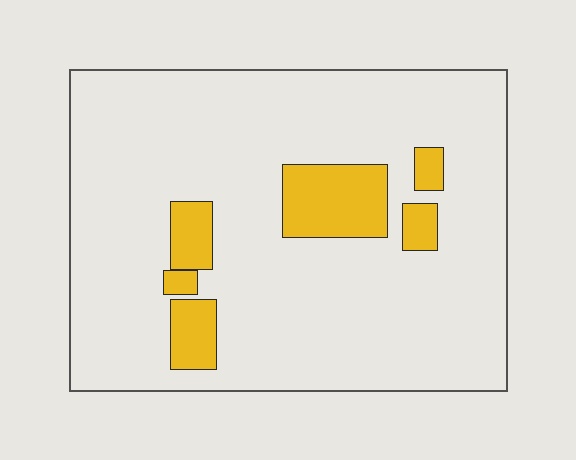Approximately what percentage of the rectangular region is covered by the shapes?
Approximately 15%.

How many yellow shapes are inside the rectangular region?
6.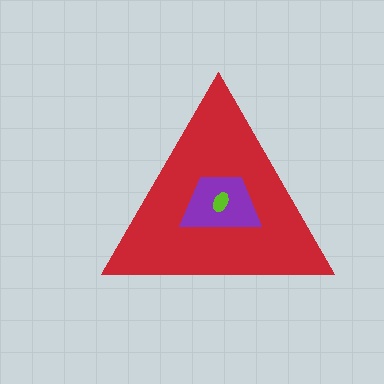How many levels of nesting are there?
3.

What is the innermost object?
The lime ellipse.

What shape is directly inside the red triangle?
The purple trapezoid.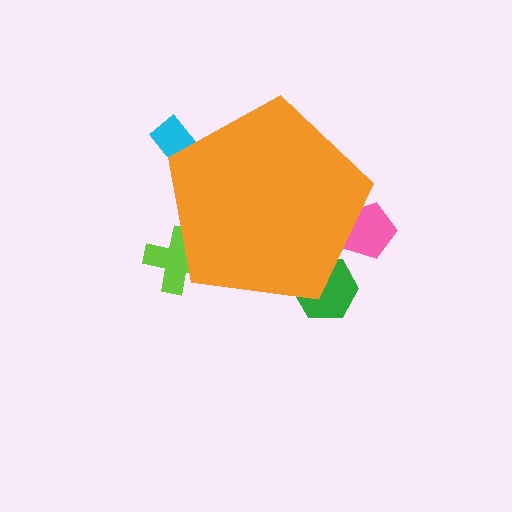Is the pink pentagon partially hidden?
Yes, the pink pentagon is partially hidden behind the orange pentagon.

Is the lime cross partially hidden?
Yes, the lime cross is partially hidden behind the orange pentagon.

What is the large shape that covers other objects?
An orange pentagon.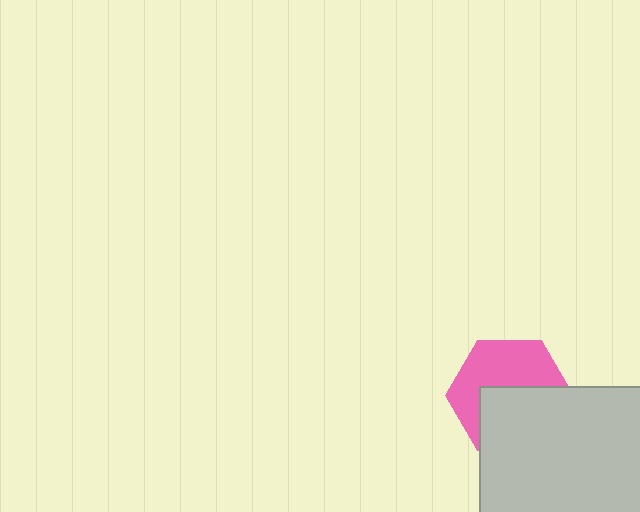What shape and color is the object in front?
The object in front is a light gray square.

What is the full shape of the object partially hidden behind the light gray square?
The partially hidden object is a pink hexagon.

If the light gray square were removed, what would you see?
You would see the complete pink hexagon.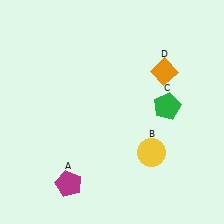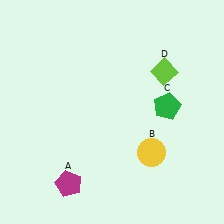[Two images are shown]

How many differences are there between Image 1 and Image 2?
There is 1 difference between the two images.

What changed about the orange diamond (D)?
In Image 1, D is orange. In Image 2, it changed to lime.